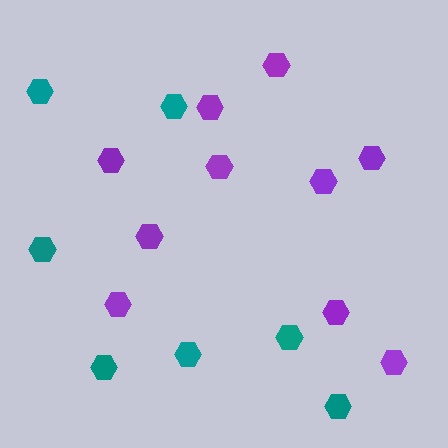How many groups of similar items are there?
There are 2 groups: one group of teal hexagons (7) and one group of purple hexagons (10).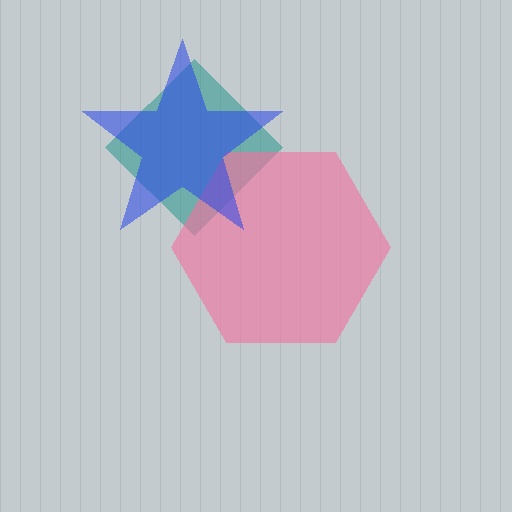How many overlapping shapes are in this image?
There are 3 overlapping shapes in the image.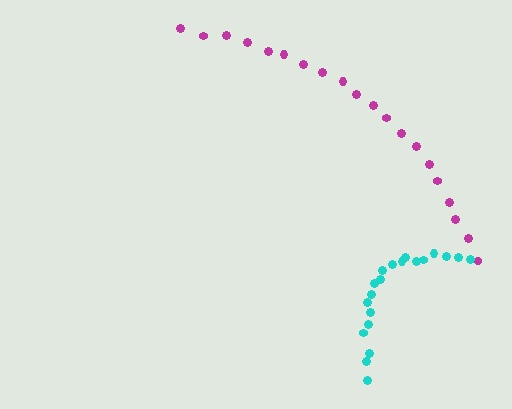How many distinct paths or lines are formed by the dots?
There are 2 distinct paths.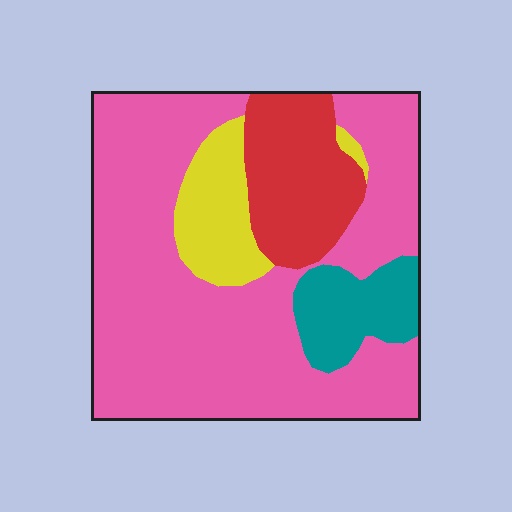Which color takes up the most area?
Pink, at roughly 65%.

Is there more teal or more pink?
Pink.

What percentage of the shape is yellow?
Yellow covers 10% of the shape.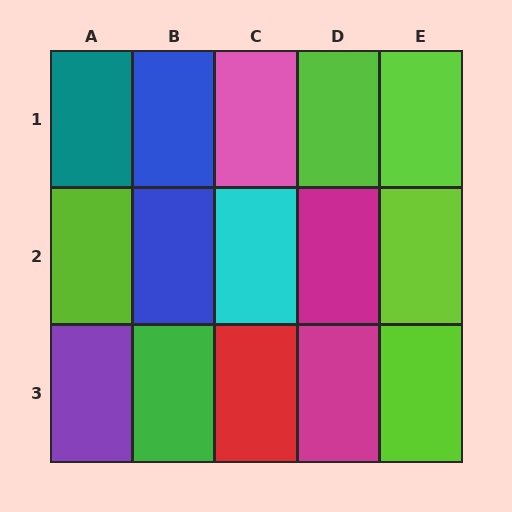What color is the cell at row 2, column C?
Cyan.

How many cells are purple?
1 cell is purple.